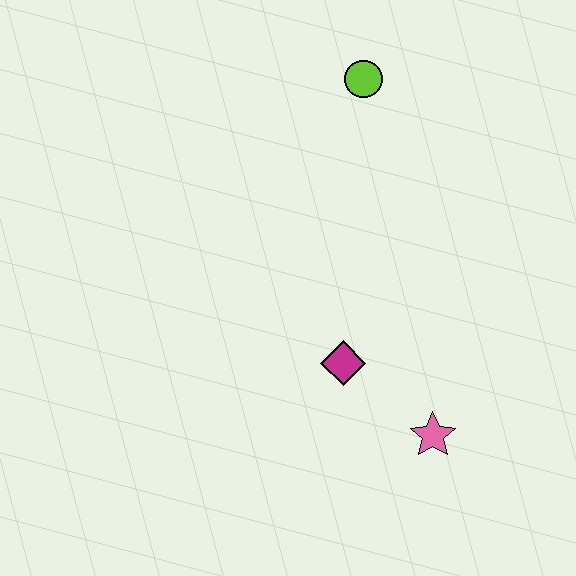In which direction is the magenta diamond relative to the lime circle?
The magenta diamond is below the lime circle.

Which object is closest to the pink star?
The magenta diamond is closest to the pink star.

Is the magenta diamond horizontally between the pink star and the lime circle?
No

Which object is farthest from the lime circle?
The pink star is farthest from the lime circle.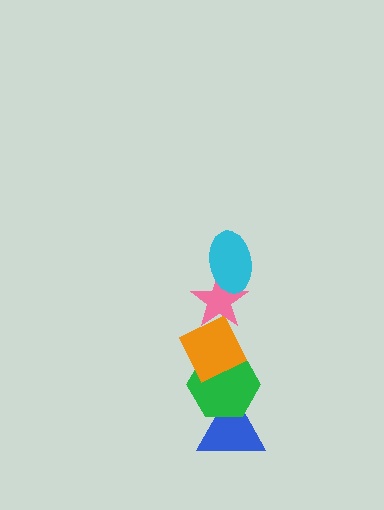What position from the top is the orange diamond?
The orange diamond is 3rd from the top.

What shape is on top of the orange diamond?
The pink star is on top of the orange diamond.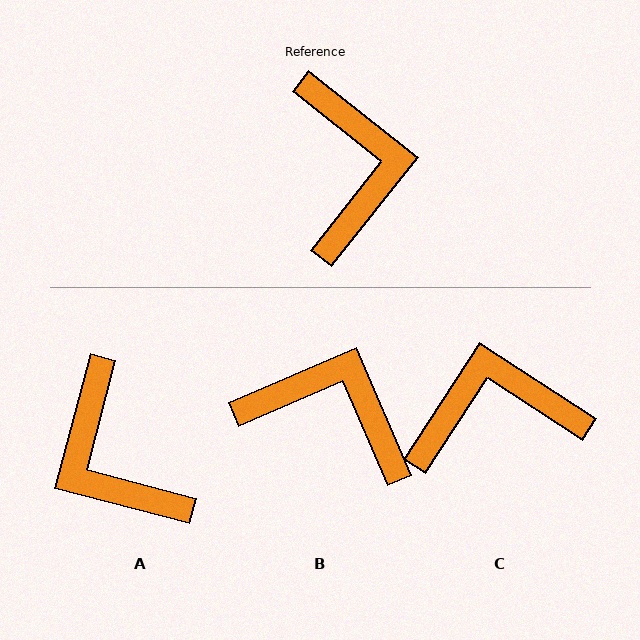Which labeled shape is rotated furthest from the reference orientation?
A, about 156 degrees away.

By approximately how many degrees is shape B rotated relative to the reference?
Approximately 61 degrees counter-clockwise.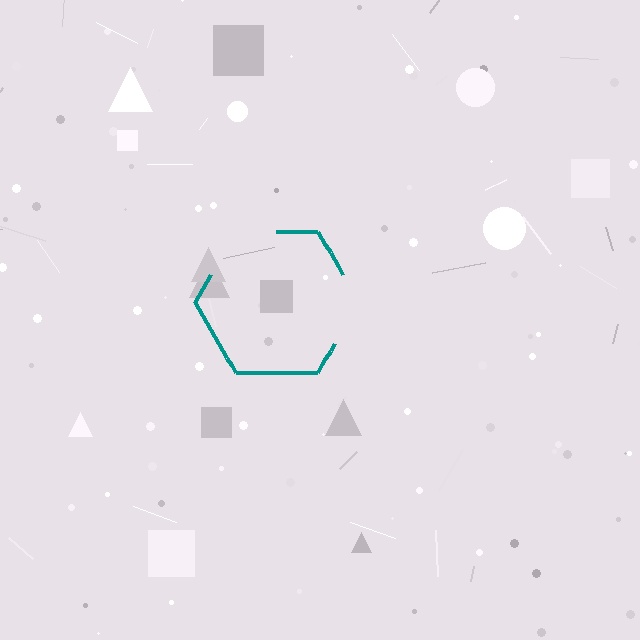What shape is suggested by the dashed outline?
The dashed outline suggests a hexagon.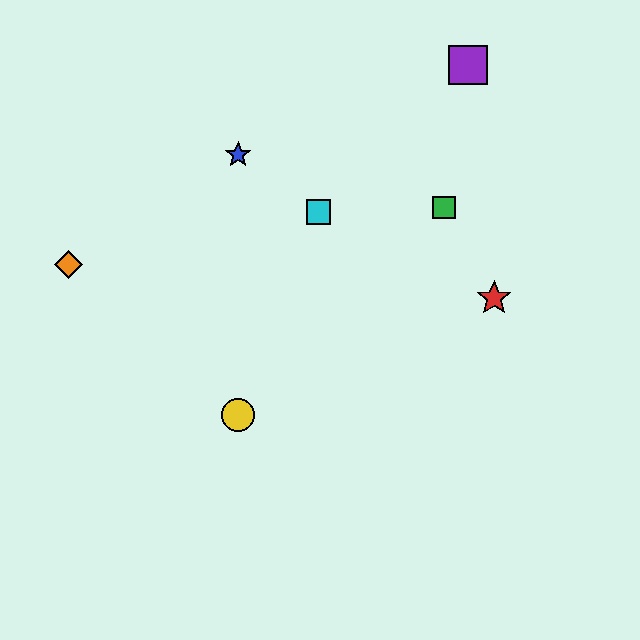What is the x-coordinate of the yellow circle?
The yellow circle is at x≈238.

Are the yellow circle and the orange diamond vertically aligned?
No, the yellow circle is at x≈238 and the orange diamond is at x≈69.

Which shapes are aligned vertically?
The blue star, the yellow circle are aligned vertically.